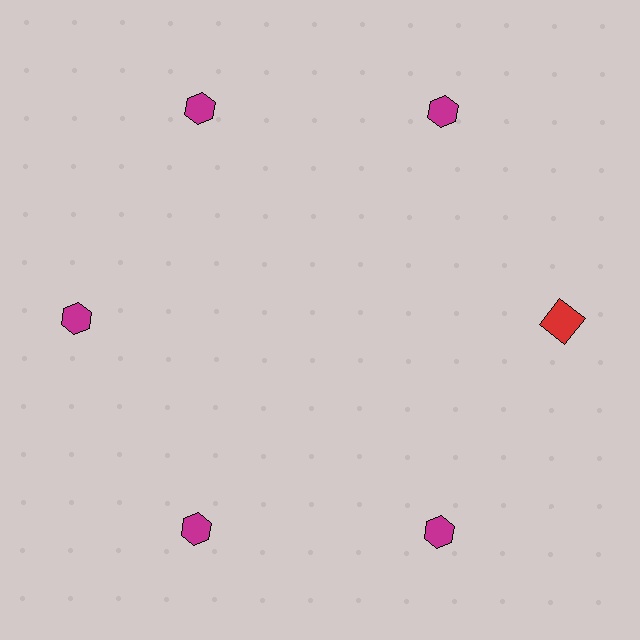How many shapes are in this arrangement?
There are 6 shapes arranged in a ring pattern.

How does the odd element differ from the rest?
It differs in both color (red instead of magenta) and shape (square instead of hexagon).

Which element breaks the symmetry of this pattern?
The red square at roughly the 3 o'clock position breaks the symmetry. All other shapes are magenta hexagons.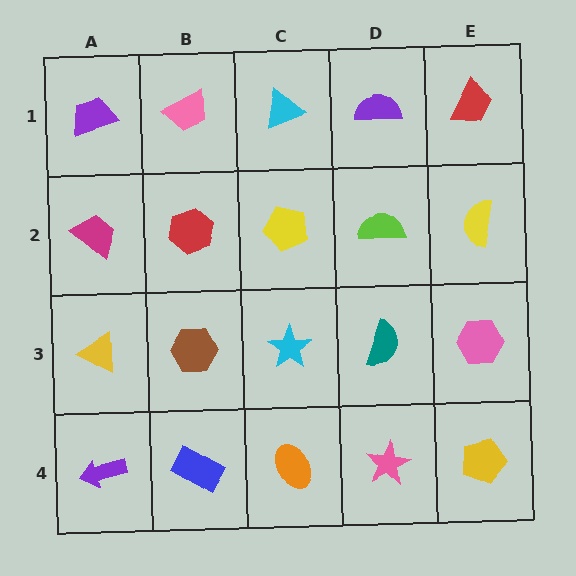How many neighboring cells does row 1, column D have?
3.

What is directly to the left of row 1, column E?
A purple semicircle.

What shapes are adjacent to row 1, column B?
A red hexagon (row 2, column B), a purple trapezoid (row 1, column A), a cyan triangle (row 1, column C).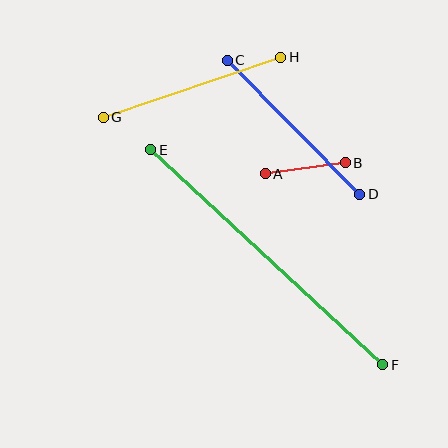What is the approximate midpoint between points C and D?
The midpoint is at approximately (294, 127) pixels.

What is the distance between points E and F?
The distance is approximately 316 pixels.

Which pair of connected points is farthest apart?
Points E and F are farthest apart.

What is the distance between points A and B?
The distance is approximately 80 pixels.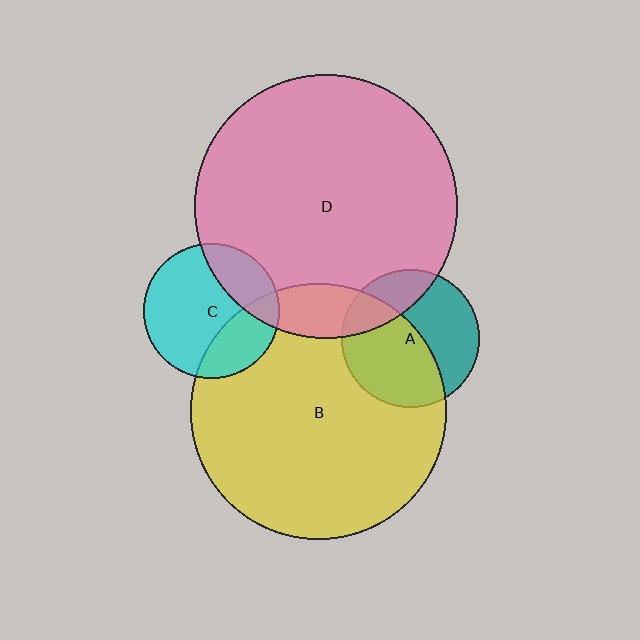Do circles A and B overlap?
Yes.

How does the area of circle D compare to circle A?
Approximately 3.6 times.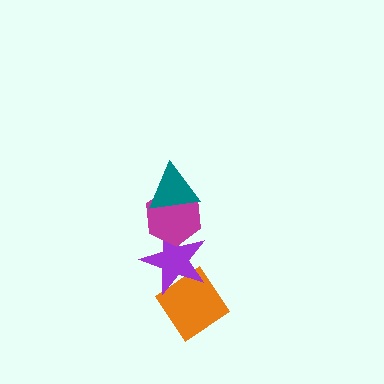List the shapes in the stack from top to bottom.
From top to bottom: the teal triangle, the magenta hexagon, the purple star, the orange diamond.